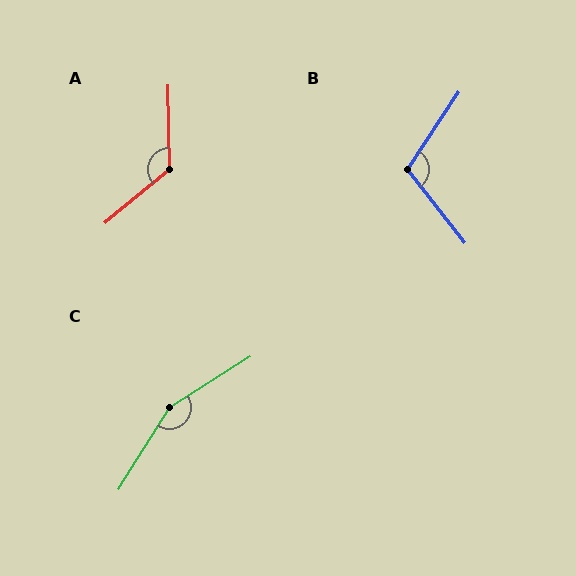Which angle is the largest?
C, at approximately 154 degrees.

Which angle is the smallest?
B, at approximately 108 degrees.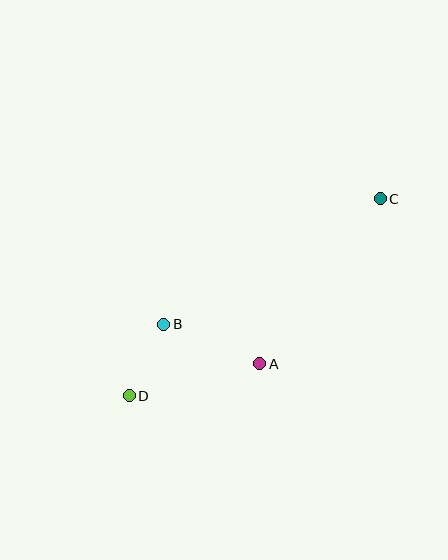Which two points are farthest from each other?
Points C and D are farthest from each other.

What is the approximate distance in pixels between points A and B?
The distance between A and B is approximately 104 pixels.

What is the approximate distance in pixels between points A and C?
The distance between A and C is approximately 205 pixels.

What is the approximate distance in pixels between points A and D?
The distance between A and D is approximately 134 pixels.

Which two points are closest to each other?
Points B and D are closest to each other.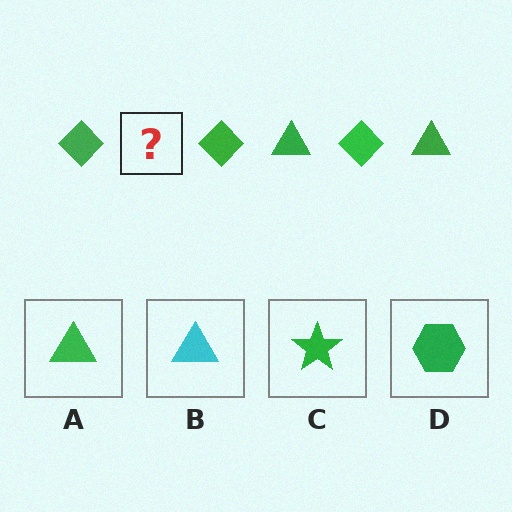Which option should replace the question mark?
Option A.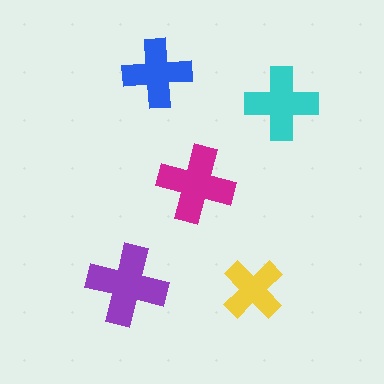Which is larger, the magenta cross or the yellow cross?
The magenta one.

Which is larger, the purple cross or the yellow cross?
The purple one.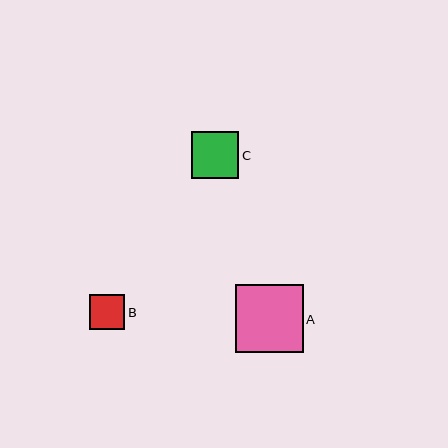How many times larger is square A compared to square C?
Square A is approximately 1.4 times the size of square C.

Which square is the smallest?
Square B is the smallest with a size of approximately 35 pixels.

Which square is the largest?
Square A is the largest with a size of approximately 68 pixels.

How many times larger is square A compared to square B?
Square A is approximately 1.9 times the size of square B.